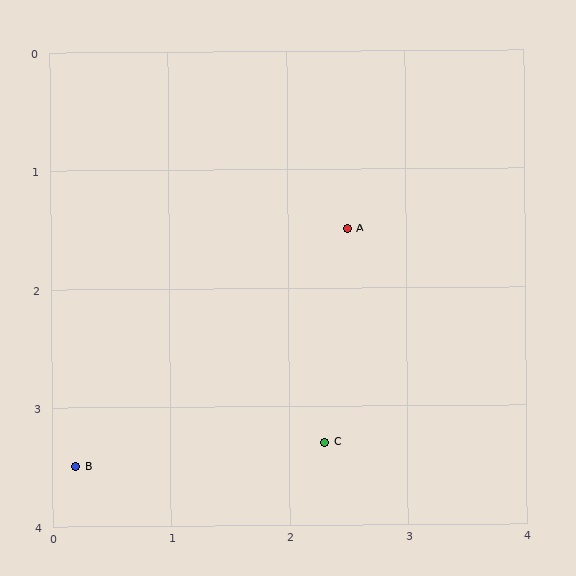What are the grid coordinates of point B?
Point B is at approximately (0.2, 3.5).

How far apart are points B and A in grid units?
Points B and A are about 3.0 grid units apart.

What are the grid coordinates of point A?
Point A is at approximately (2.5, 1.5).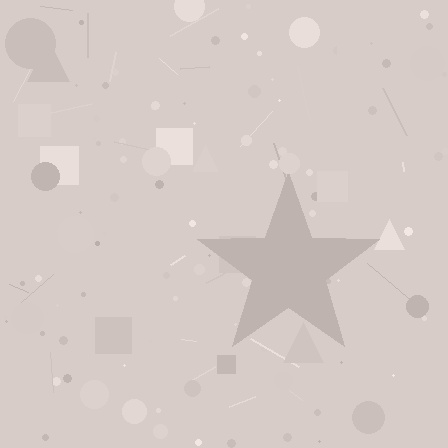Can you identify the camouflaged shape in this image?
The camouflaged shape is a star.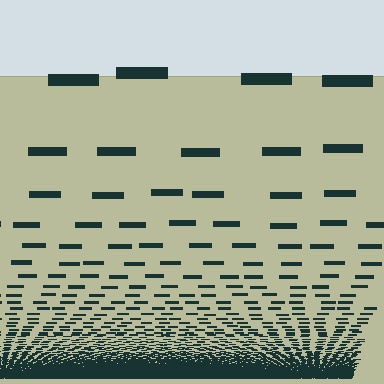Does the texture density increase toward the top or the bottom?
Density increases toward the bottom.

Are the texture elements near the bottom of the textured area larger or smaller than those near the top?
Smaller. The gradient is inverted — elements near the bottom are smaller and denser.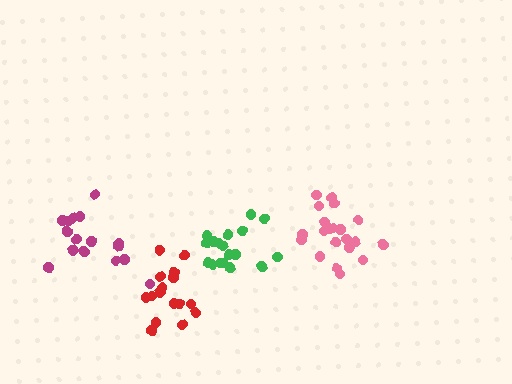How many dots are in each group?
Group 1: 16 dots, Group 2: 21 dots, Group 3: 18 dots, Group 4: 16 dots (71 total).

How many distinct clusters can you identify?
There are 4 distinct clusters.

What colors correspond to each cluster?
The clusters are colored: red, pink, green, magenta.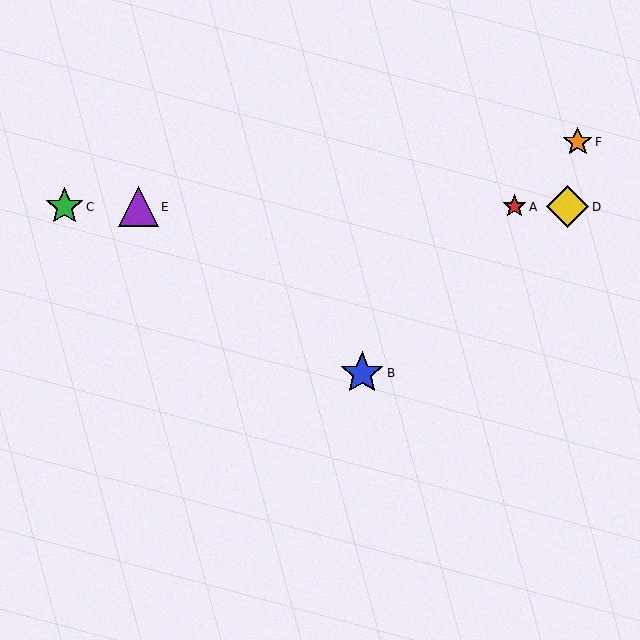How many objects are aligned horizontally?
4 objects (A, C, D, E) are aligned horizontally.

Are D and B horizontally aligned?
No, D is at y≈207 and B is at y≈373.